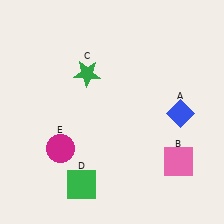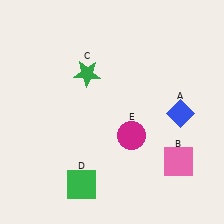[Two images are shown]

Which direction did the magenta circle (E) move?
The magenta circle (E) moved right.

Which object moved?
The magenta circle (E) moved right.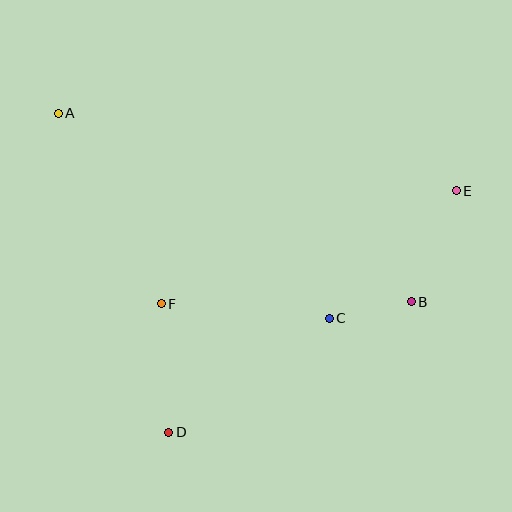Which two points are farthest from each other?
Points A and E are farthest from each other.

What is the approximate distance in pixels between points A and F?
The distance between A and F is approximately 217 pixels.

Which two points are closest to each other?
Points B and C are closest to each other.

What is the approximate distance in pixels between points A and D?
The distance between A and D is approximately 338 pixels.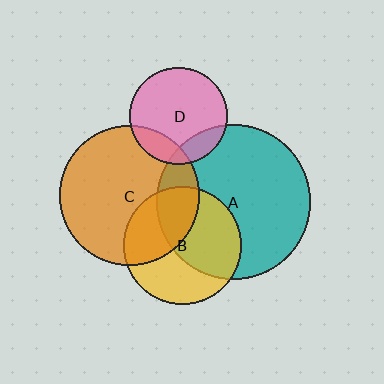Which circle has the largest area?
Circle A (teal).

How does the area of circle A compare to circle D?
Approximately 2.5 times.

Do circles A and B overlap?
Yes.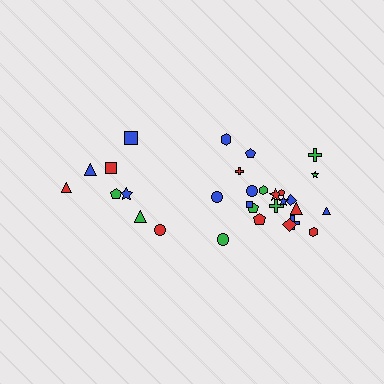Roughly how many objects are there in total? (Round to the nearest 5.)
Roughly 30 objects in total.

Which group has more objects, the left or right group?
The right group.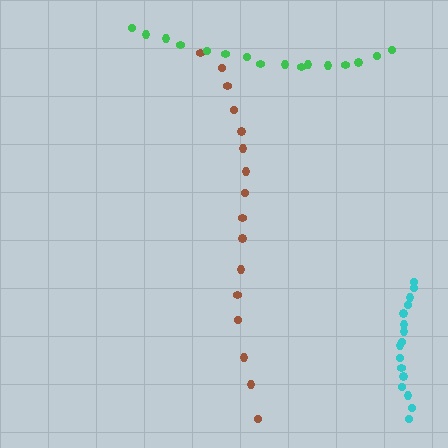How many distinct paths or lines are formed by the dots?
There are 3 distinct paths.